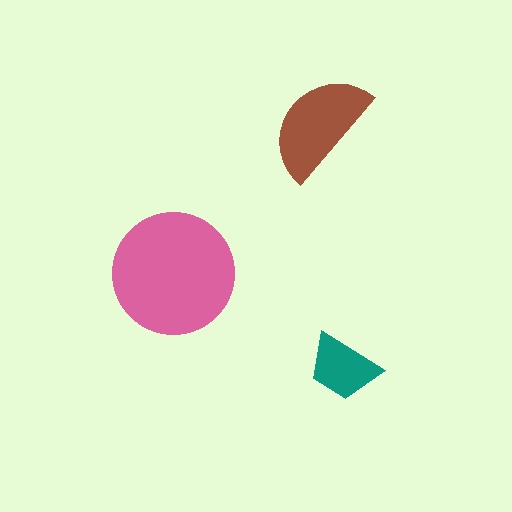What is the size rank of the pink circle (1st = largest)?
1st.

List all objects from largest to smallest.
The pink circle, the brown semicircle, the teal trapezoid.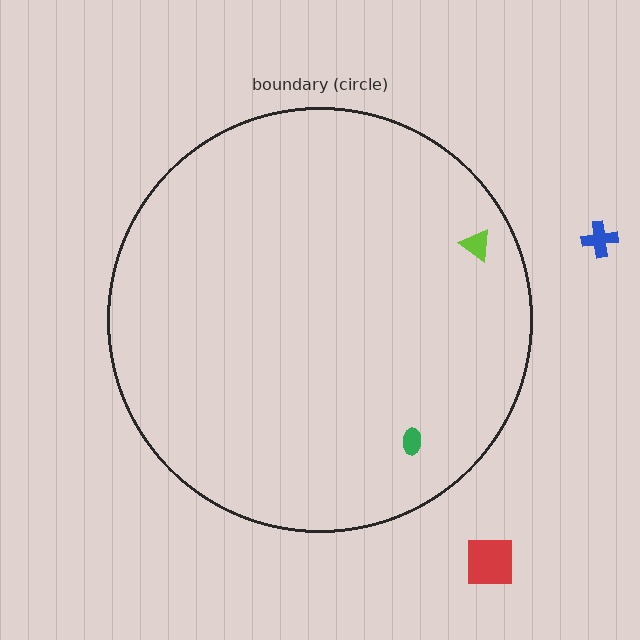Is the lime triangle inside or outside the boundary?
Inside.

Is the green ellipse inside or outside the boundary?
Inside.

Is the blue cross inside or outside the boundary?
Outside.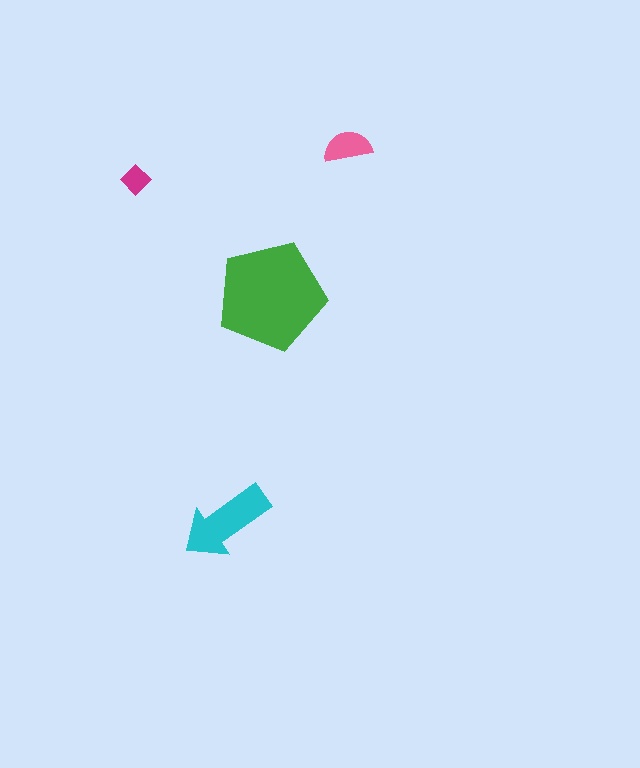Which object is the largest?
The green pentagon.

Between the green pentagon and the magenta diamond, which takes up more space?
The green pentagon.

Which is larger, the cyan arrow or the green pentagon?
The green pentagon.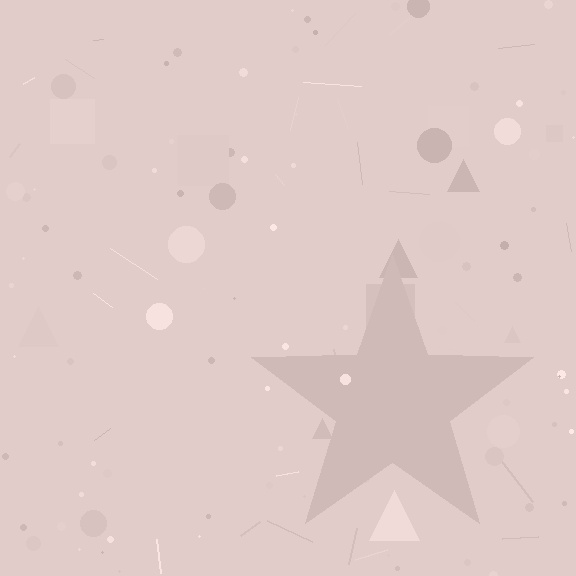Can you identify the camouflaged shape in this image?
The camouflaged shape is a star.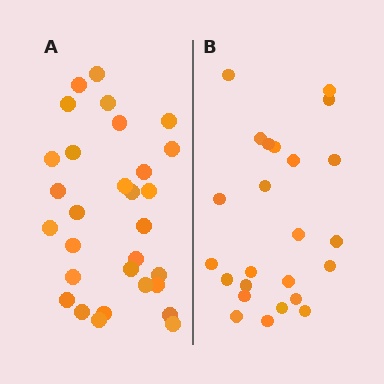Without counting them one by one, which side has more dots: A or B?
Region A (the left region) has more dots.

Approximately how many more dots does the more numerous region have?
Region A has about 6 more dots than region B.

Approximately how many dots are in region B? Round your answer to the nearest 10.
About 20 dots. (The exact count is 24, which rounds to 20.)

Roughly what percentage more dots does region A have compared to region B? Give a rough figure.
About 25% more.